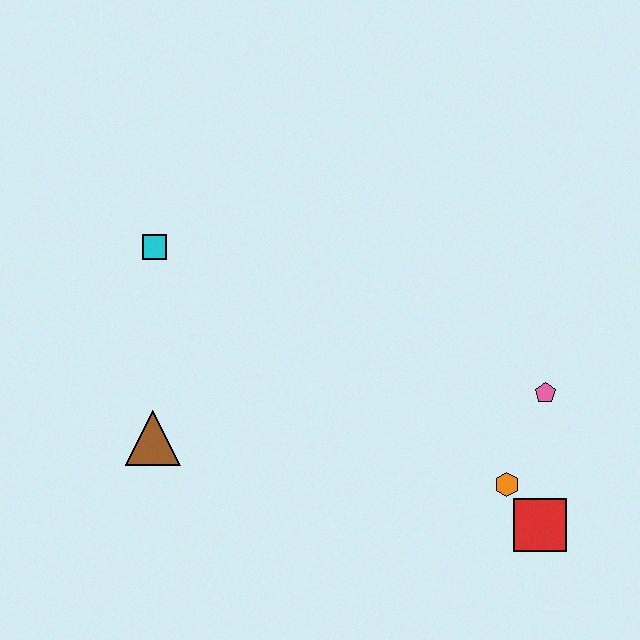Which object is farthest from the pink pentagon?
The cyan square is farthest from the pink pentagon.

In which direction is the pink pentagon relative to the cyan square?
The pink pentagon is to the right of the cyan square.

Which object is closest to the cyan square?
The brown triangle is closest to the cyan square.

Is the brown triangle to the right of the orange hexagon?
No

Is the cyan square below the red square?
No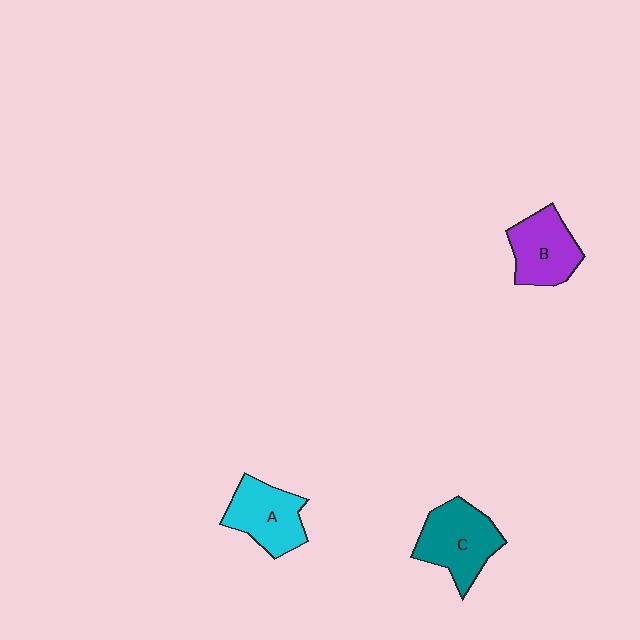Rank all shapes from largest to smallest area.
From largest to smallest: C (teal), A (cyan), B (purple).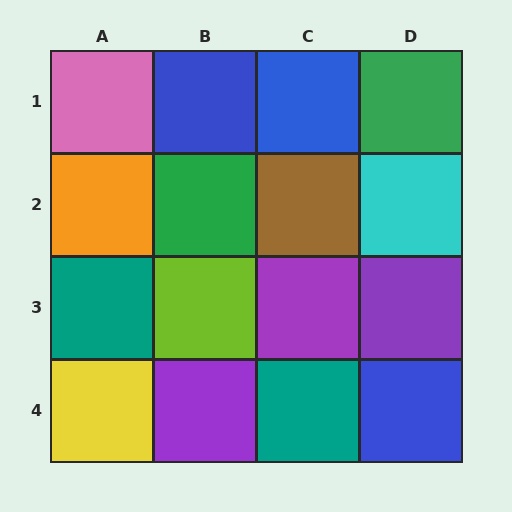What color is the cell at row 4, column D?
Blue.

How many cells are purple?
3 cells are purple.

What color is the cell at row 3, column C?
Purple.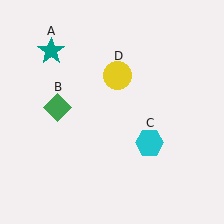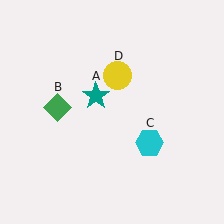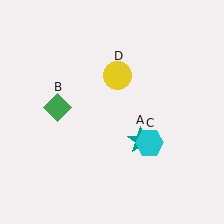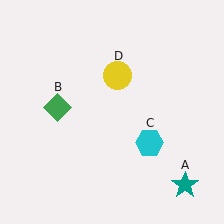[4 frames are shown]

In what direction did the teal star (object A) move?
The teal star (object A) moved down and to the right.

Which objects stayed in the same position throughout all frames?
Green diamond (object B) and cyan hexagon (object C) and yellow circle (object D) remained stationary.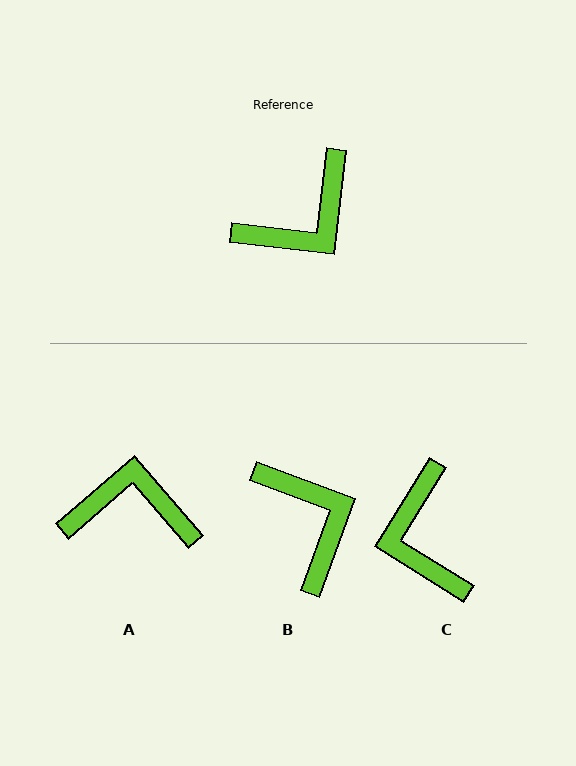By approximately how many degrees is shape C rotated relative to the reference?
Approximately 115 degrees clockwise.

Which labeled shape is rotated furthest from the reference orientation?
A, about 137 degrees away.